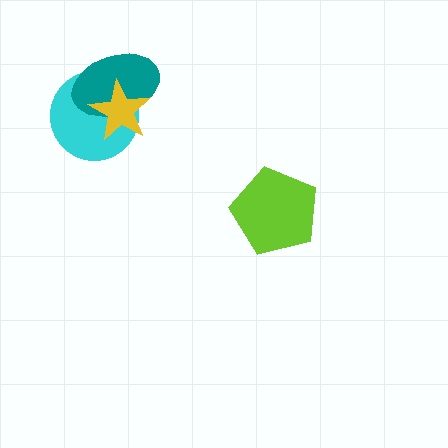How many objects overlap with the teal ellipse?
2 objects overlap with the teal ellipse.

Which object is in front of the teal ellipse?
The yellow star is in front of the teal ellipse.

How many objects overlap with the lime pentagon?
0 objects overlap with the lime pentagon.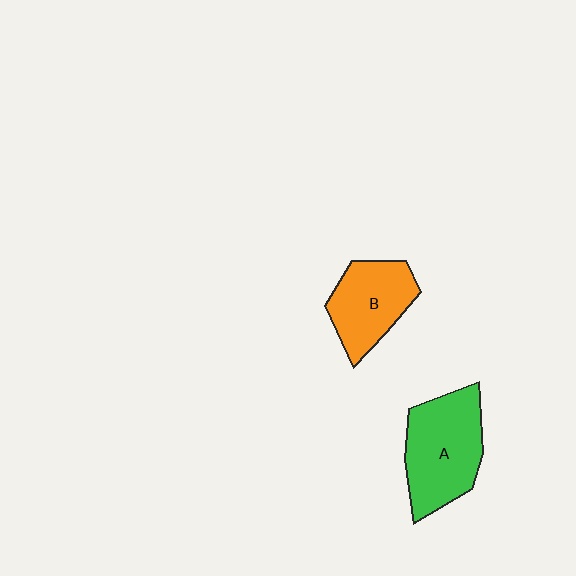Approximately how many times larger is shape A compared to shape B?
Approximately 1.3 times.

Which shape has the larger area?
Shape A (green).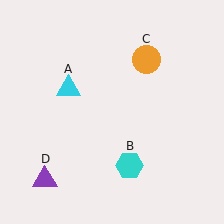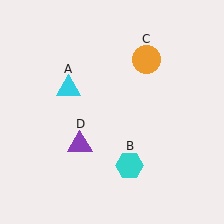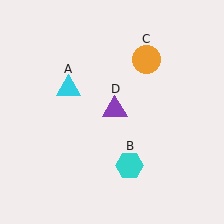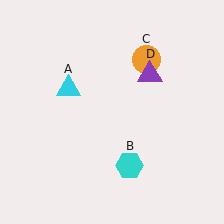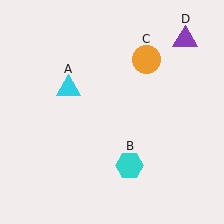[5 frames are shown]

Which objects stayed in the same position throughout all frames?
Cyan triangle (object A) and cyan hexagon (object B) and orange circle (object C) remained stationary.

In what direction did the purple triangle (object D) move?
The purple triangle (object D) moved up and to the right.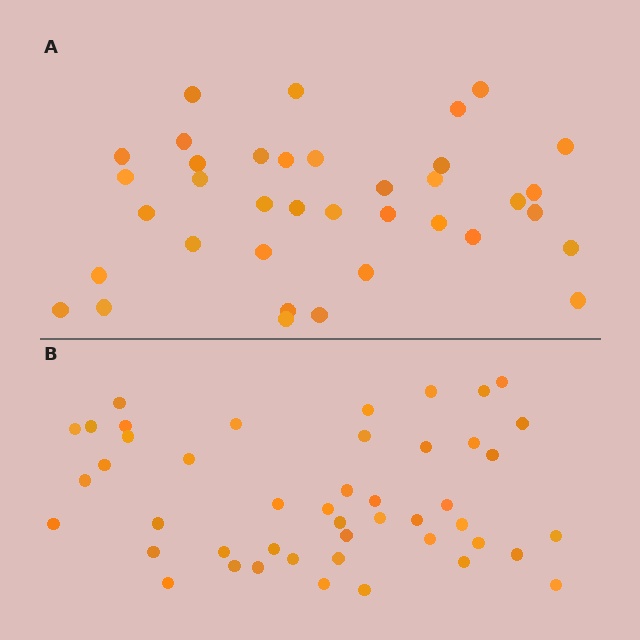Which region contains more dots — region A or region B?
Region B (the bottom region) has more dots.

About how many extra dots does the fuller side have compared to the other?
Region B has roughly 8 or so more dots than region A.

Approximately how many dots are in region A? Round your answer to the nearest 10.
About 40 dots. (The exact count is 37, which rounds to 40.)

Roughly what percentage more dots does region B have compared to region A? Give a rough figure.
About 25% more.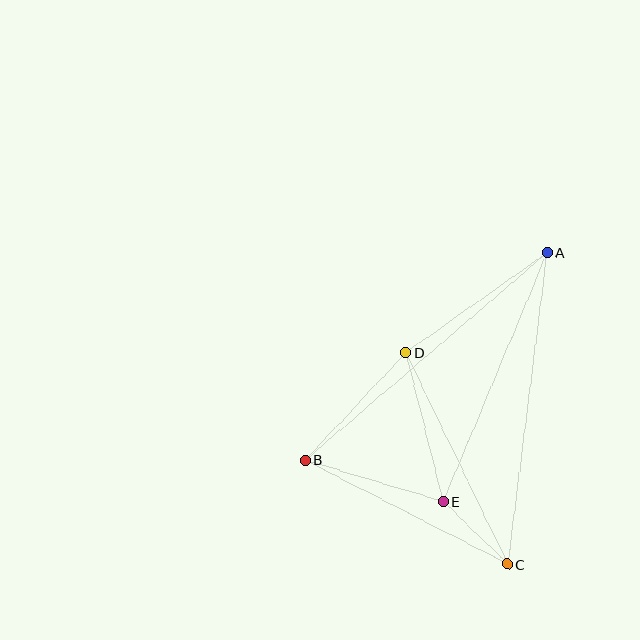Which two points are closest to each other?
Points C and E are closest to each other.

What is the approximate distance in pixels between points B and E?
The distance between B and E is approximately 144 pixels.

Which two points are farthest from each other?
Points A and B are farthest from each other.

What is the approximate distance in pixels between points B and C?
The distance between B and C is approximately 228 pixels.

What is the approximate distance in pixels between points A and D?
The distance between A and D is approximately 173 pixels.